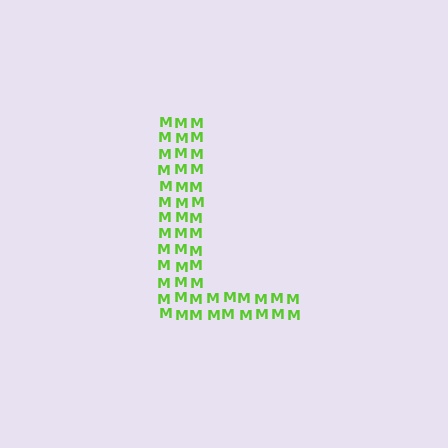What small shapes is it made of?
It is made of small letter M's.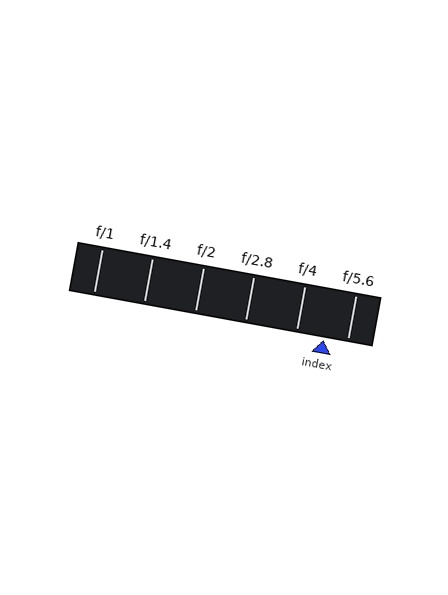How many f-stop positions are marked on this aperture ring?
There are 6 f-stop positions marked.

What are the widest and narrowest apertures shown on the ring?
The widest aperture shown is f/1 and the narrowest is f/5.6.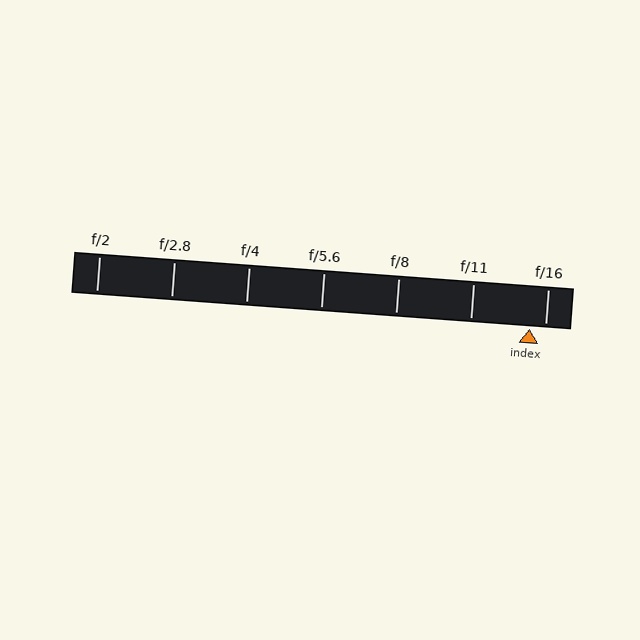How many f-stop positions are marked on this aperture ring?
There are 7 f-stop positions marked.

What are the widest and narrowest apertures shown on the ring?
The widest aperture shown is f/2 and the narrowest is f/16.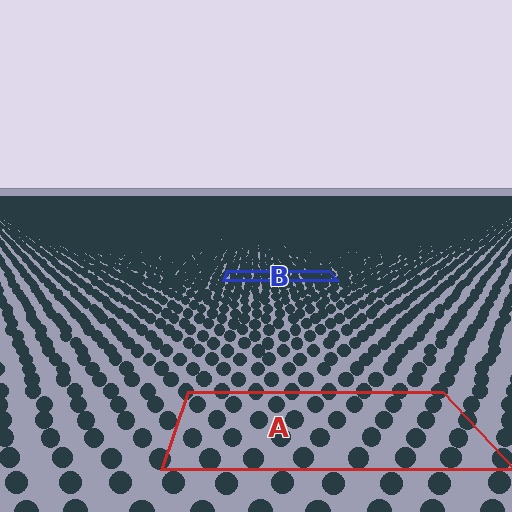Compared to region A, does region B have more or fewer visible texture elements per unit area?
Region B has more texture elements per unit area — they are packed more densely because it is farther away.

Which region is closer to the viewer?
Region A is closer. The texture elements there are larger and more spread out.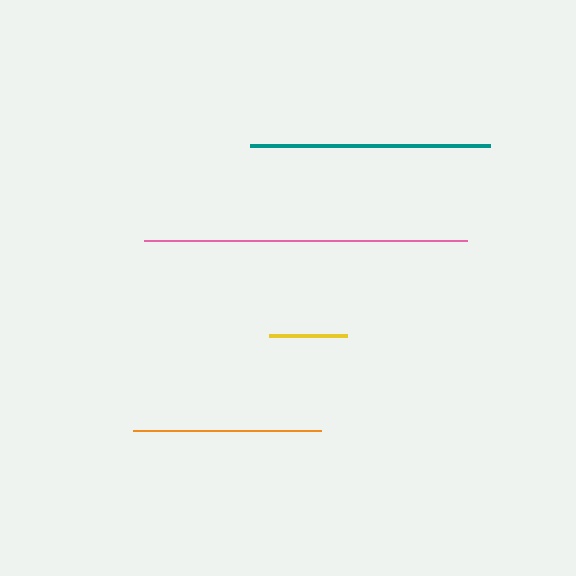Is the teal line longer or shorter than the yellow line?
The teal line is longer than the yellow line.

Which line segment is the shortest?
The yellow line is the shortest at approximately 78 pixels.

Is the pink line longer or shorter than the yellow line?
The pink line is longer than the yellow line.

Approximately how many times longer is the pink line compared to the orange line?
The pink line is approximately 1.7 times the length of the orange line.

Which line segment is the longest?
The pink line is the longest at approximately 323 pixels.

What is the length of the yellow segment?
The yellow segment is approximately 78 pixels long.